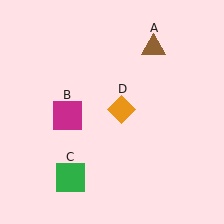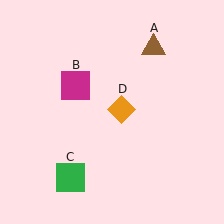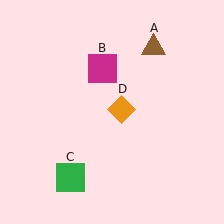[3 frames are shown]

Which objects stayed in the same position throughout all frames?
Brown triangle (object A) and green square (object C) and orange diamond (object D) remained stationary.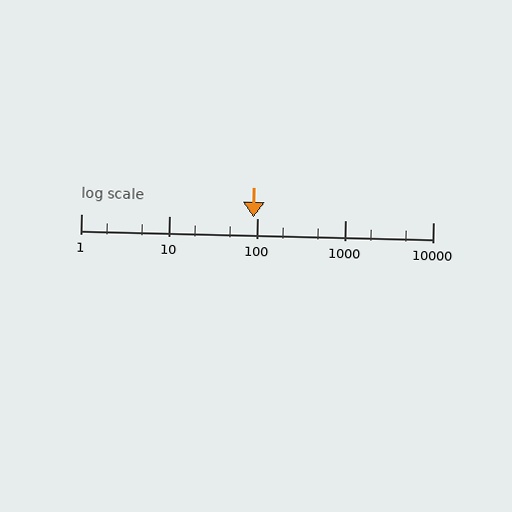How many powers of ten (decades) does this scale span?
The scale spans 4 decades, from 1 to 10000.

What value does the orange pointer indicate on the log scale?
The pointer indicates approximately 91.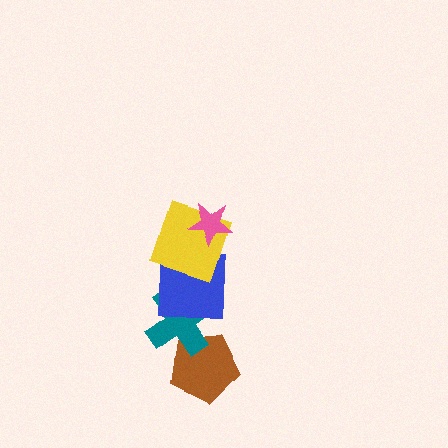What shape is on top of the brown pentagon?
The teal cross is on top of the brown pentagon.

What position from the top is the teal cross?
The teal cross is 4th from the top.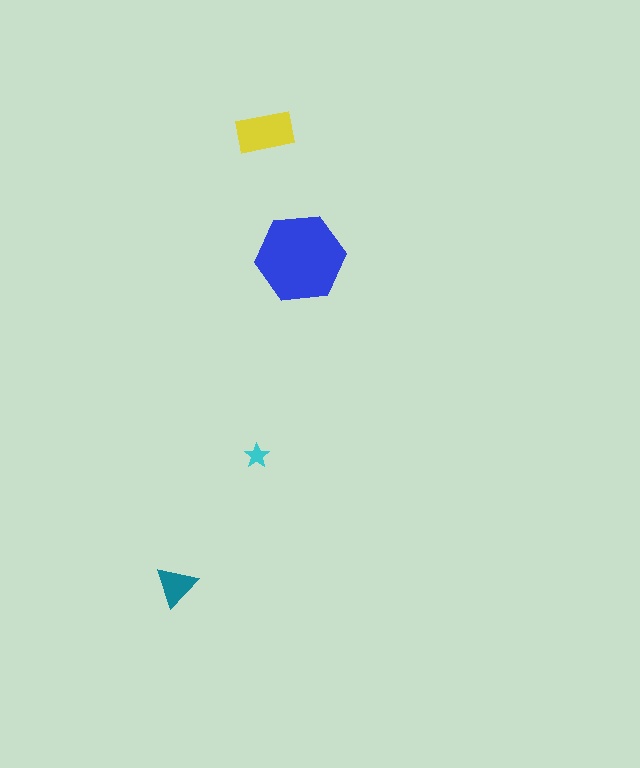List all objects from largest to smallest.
The blue hexagon, the yellow rectangle, the teal triangle, the cyan star.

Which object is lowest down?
The teal triangle is bottommost.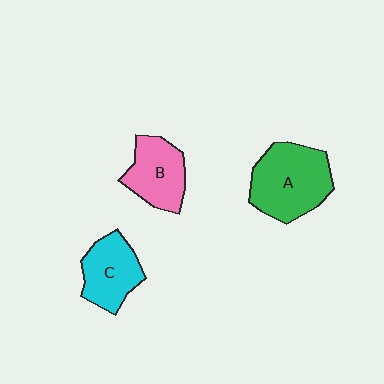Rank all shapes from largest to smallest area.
From largest to smallest: A (green), B (pink), C (cyan).